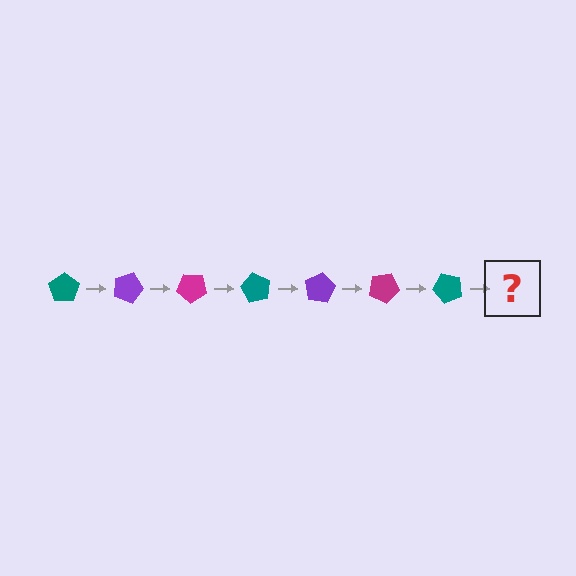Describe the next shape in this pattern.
It should be a purple pentagon, rotated 140 degrees from the start.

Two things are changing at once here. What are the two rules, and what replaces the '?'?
The two rules are that it rotates 20 degrees each step and the color cycles through teal, purple, and magenta. The '?' should be a purple pentagon, rotated 140 degrees from the start.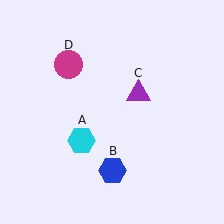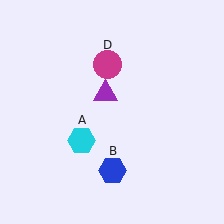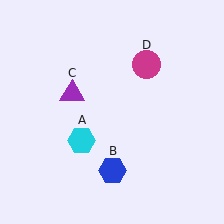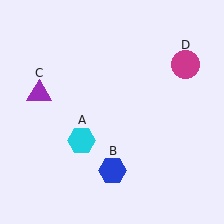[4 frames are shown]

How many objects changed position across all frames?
2 objects changed position: purple triangle (object C), magenta circle (object D).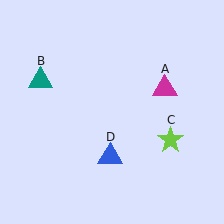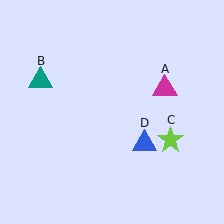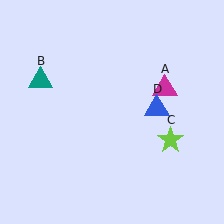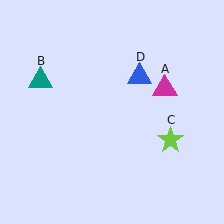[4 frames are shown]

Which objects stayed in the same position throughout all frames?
Magenta triangle (object A) and teal triangle (object B) and lime star (object C) remained stationary.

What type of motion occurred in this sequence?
The blue triangle (object D) rotated counterclockwise around the center of the scene.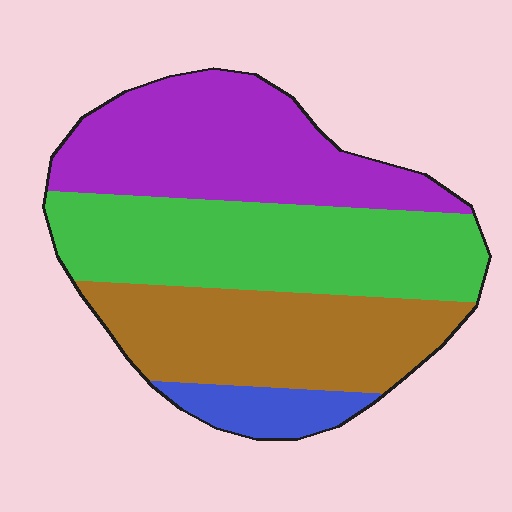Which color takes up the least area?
Blue, at roughly 5%.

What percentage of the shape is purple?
Purple takes up between a sixth and a third of the shape.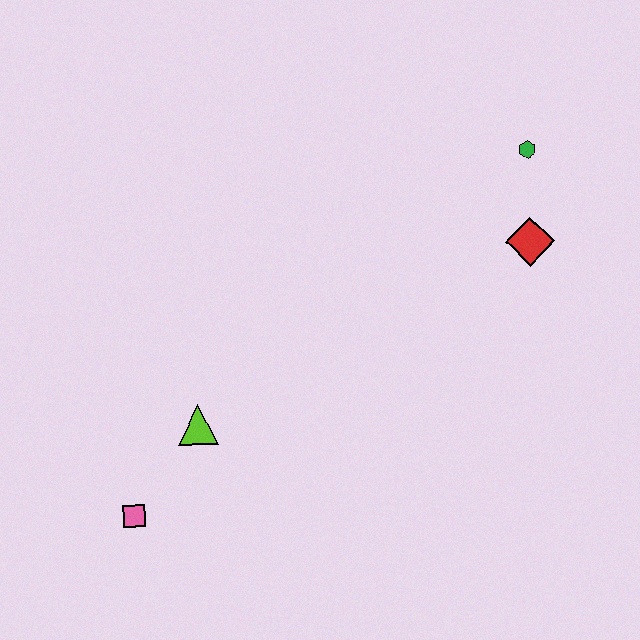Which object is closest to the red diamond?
The green hexagon is closest to the red diamond.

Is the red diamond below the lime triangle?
No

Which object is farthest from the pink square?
The green hexagon is farthest from the pink square.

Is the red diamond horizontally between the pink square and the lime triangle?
No